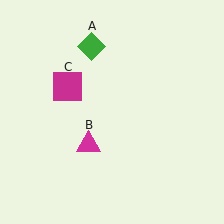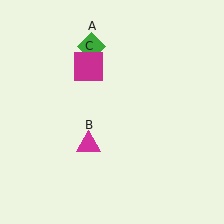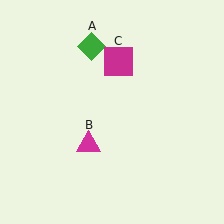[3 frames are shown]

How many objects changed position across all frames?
1 object changed position: magenta square (object C).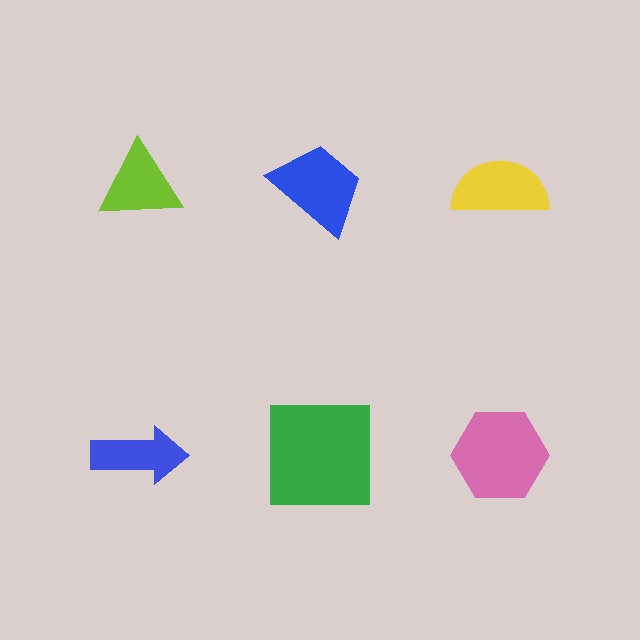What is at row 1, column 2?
A blue trapezoid.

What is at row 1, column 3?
A yellow semicircle.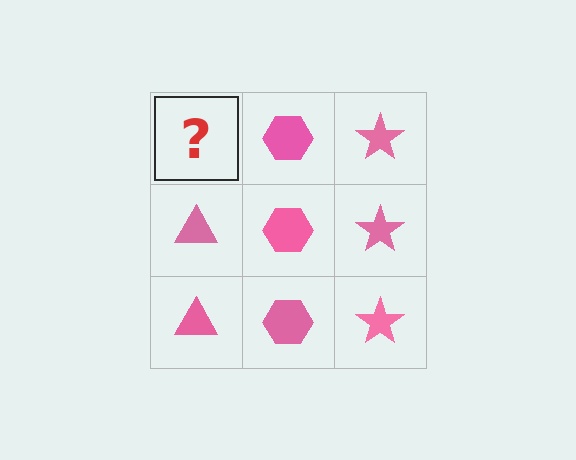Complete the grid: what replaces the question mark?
The question mark should be replaced with a pink triangle.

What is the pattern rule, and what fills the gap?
The rule is that each column has a consistent shape. The gap should be filled with a pink triangle.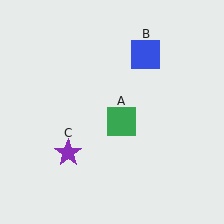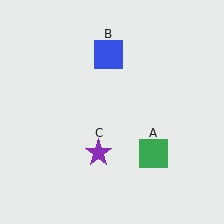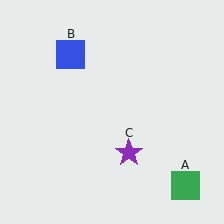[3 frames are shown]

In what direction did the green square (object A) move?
The green square (object A) moved down and to the right.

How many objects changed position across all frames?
3 objects changed position: green square (object A), blue square (object B), purple star (object C).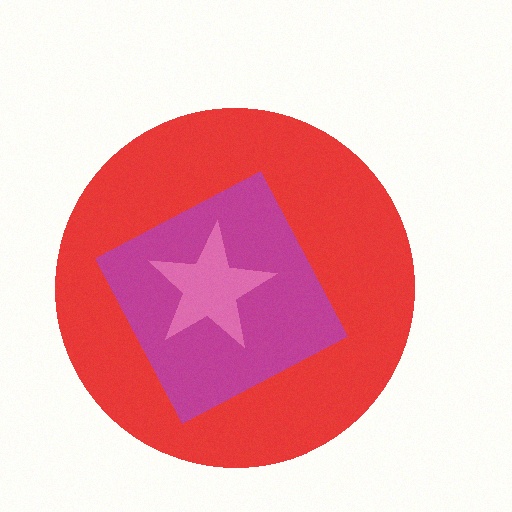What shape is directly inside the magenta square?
The pink star.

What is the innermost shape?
The pink star.